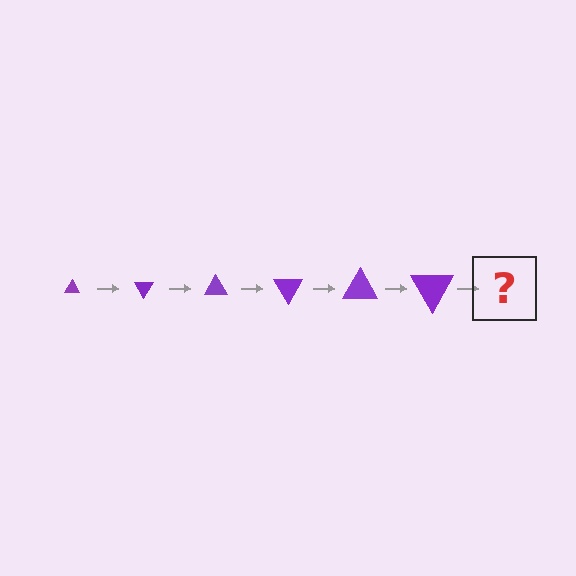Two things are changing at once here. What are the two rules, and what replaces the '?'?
The two rules are that the triangle grows larger each step and it rotates 60 degrees each step. The '?' should be a triangle, larger than the previous one and rotated 360 degrees from the start.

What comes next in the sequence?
The next element should be a triangle, larger than the previous one and rotated 360 degrees from the start.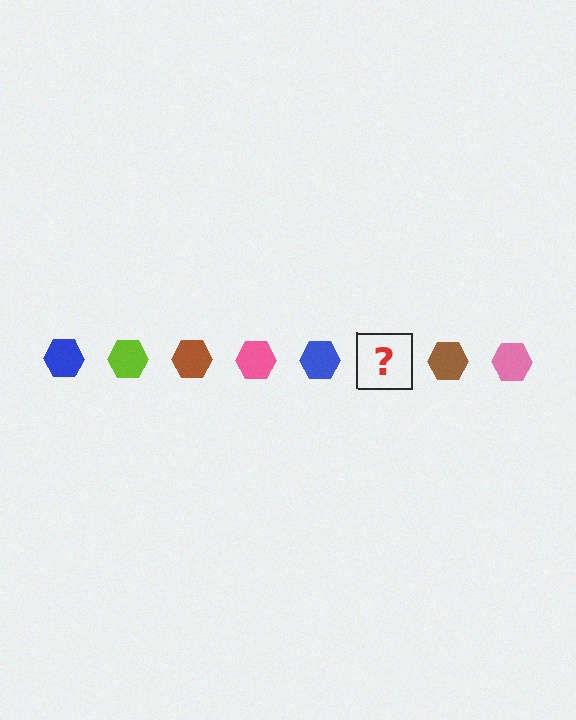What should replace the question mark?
The question mark should be replaced with a lime hexagon.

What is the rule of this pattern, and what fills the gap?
The rule is that the pattern cycles through blue, lime, brown, pink hexagons. The gap should be filled with a lime hexagon.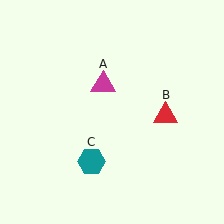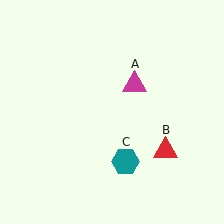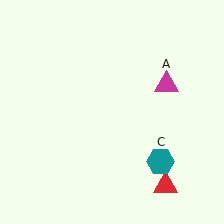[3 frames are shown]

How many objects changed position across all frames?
3 objects changed position: magenta triangle (object A), red triangle (object B), teal hexagon (object C).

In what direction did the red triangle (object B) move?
The red triangle (object B) moved down.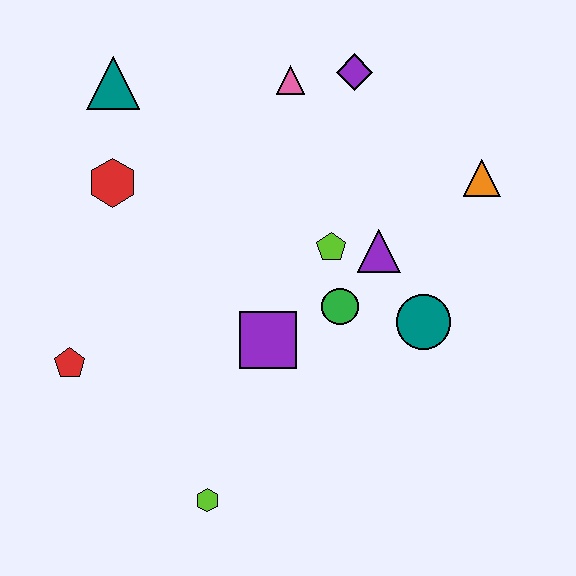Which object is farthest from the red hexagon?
The orange triangle is farthest from the red hexagon.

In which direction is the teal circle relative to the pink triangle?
The teal circle is below the pink triangle.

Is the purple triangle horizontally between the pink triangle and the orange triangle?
Yes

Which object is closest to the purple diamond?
The pink triangle is closest to the purple diamond.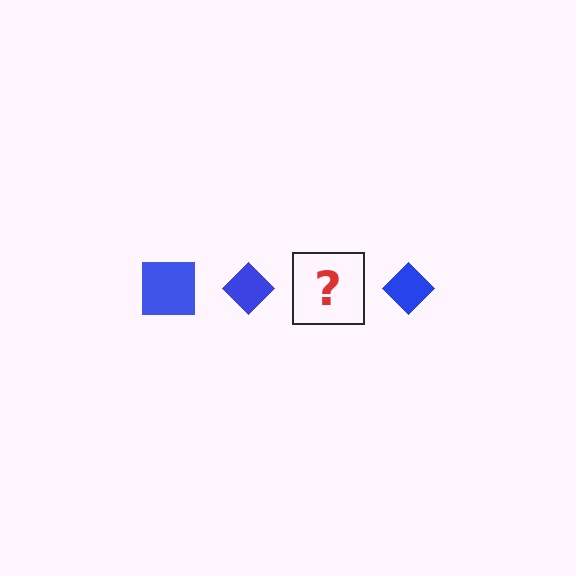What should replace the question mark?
The question mark should be replaced with a blue square.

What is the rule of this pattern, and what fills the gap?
The rule is that the pattern cycles through square, diamond shapes in blue. The gap should be filled with a blue square.